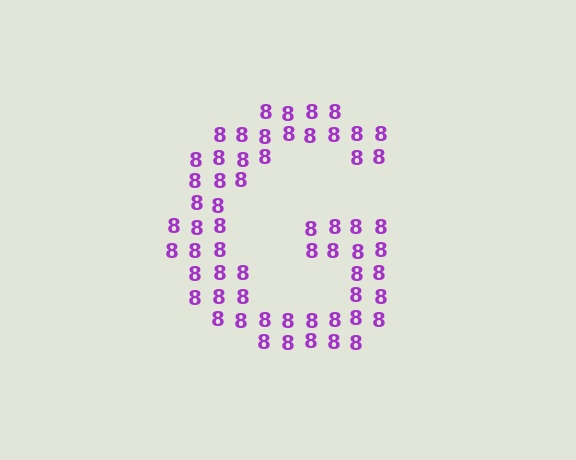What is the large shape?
The large shape is the letter G.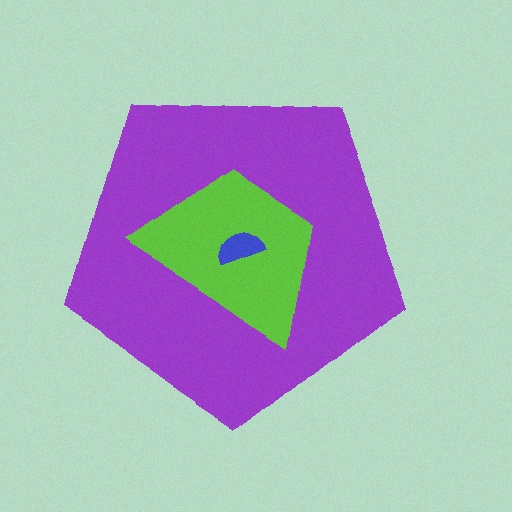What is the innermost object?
The blue semicircle.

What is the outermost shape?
The purple pentagon.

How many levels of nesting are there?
3.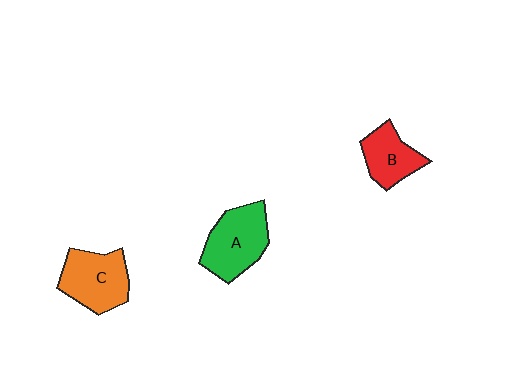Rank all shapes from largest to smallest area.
From largest to smallest: A (green), C (orange), B (red).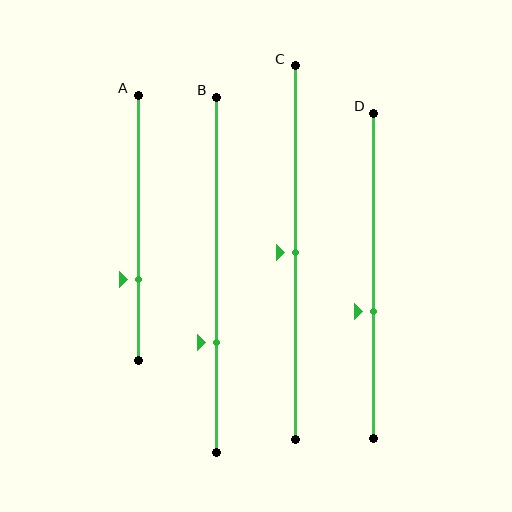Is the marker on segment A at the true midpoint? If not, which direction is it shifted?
No, the marker on segment A is shifted downward by about 19% of the segment length.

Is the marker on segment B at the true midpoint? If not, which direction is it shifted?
No, the marker on segment B is shifted downward by about 19% of the segment length.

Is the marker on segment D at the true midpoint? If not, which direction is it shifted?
No, the marker on segment D is shifted downward by about 11% of the segment length.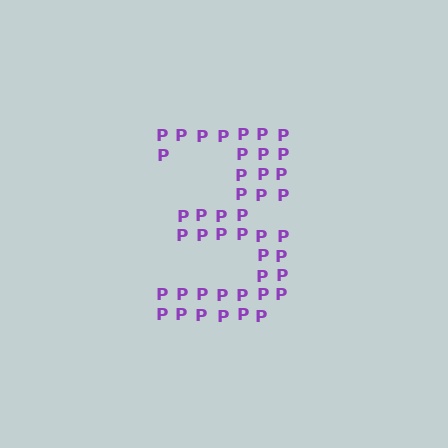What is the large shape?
The large shape is the digit 3.